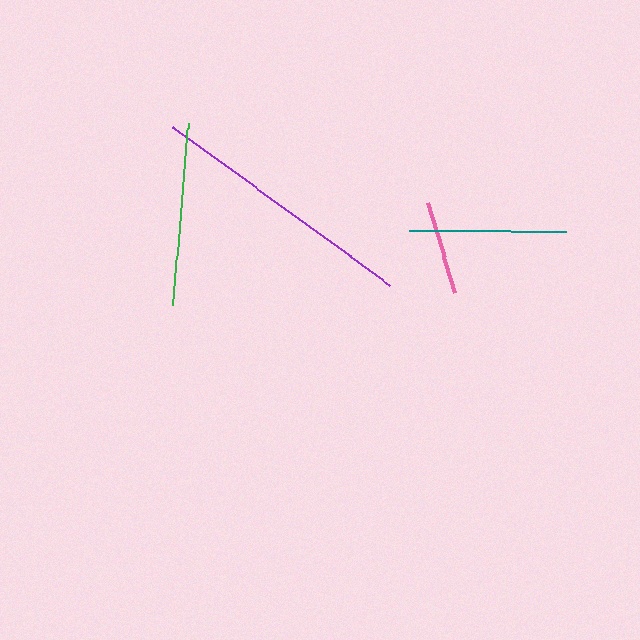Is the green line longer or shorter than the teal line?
The green line is longer than the teal line.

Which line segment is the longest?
The purple line is the longest at approximately 269 pixels.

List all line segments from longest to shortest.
From longest to shortest: purple, green, teal, pink.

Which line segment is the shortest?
The pink line is the shortest at approximately 94 pixels.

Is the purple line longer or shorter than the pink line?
The purple line is longer than the pink line.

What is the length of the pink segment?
The pink segment is approximately 94 pixels long.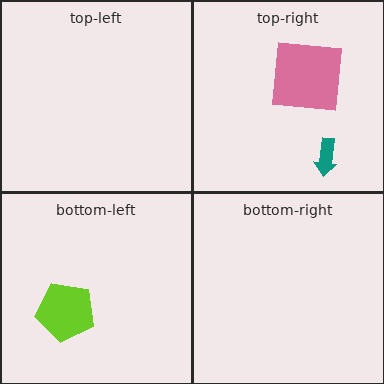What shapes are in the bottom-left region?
The lime pentagon.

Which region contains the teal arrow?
The top-right region.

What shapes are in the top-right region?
The pink square, the teal arrow.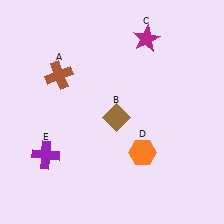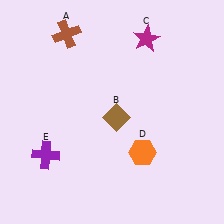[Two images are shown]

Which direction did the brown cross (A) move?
The brown cross (A) moved up.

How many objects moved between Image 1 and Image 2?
1 object moved between the two images.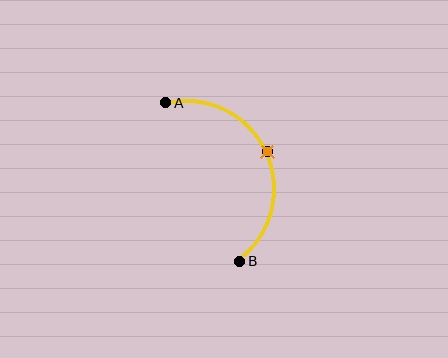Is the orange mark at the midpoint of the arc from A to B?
Yes. The orange mark lies on the arc at equal arc-length from both A and B — it is the arc midpoint.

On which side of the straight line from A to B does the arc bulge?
The arc bulges to the right of the straight line connecting A and B.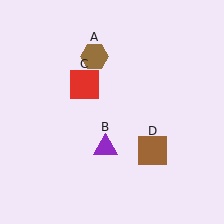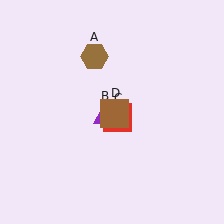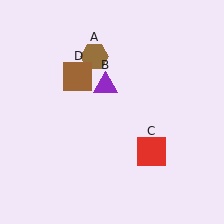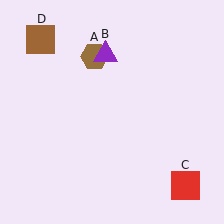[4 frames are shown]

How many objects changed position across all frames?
3 objects changed position: purple triangle (object B), red square (object C), brown square (object D).